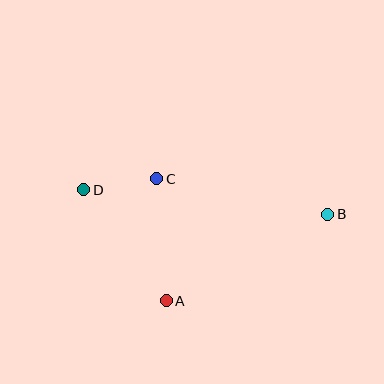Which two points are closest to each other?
Points C and D are closest to each other.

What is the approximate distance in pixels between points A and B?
The distance between A and B is approximately 183 pixels.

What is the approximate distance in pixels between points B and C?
The distance between B and C is approximately 174 pixels.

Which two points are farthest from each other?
Points B and D are farthest from each other.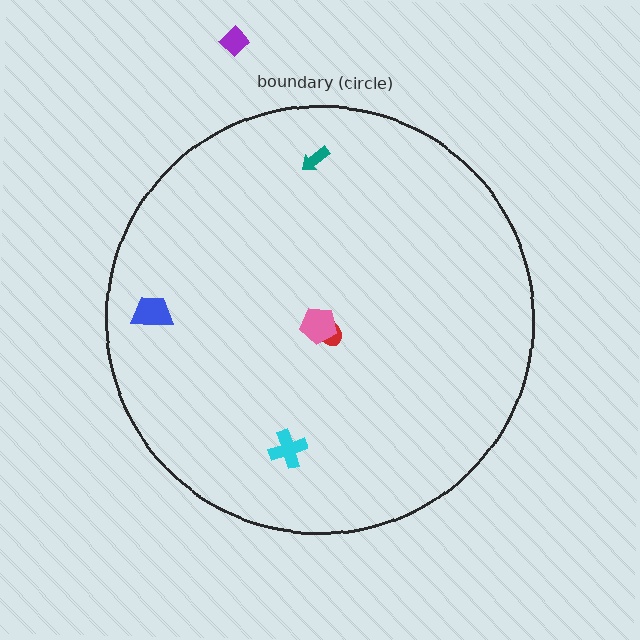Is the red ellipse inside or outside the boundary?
Inside.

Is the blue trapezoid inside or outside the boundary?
Inside.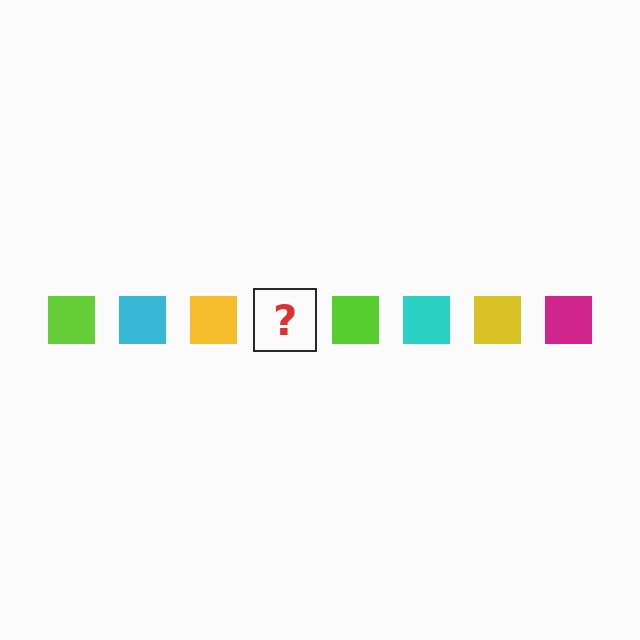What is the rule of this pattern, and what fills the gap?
The rule is that the pattern cycles through lime, cyan, yellow, magenta squares. The gap should be filled with a magenta square.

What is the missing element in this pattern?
The missing element is a magenta square.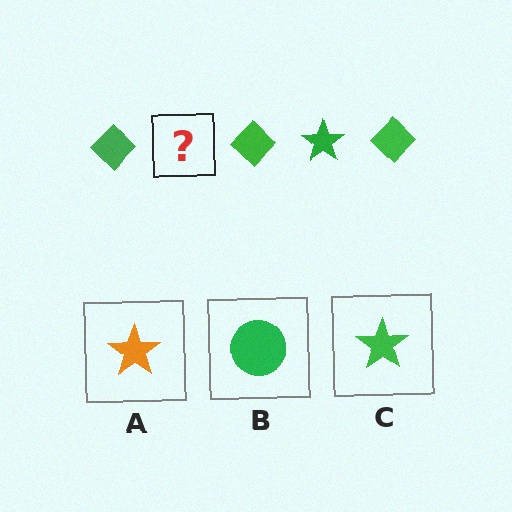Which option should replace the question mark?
Option C.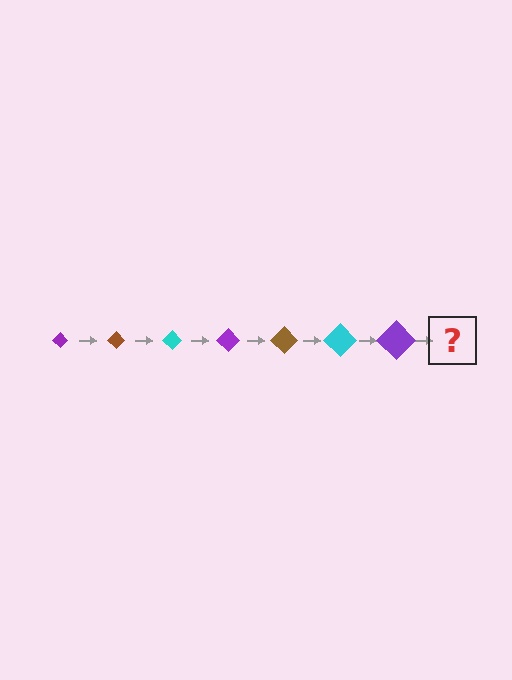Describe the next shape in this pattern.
It should be a brown diamond, larger than the previous one.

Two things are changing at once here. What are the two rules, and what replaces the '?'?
The two rules are that the diamond grows larger each step and the color cycles through purple, brown, and cyan. The '?' should be a brown diamond, larger than the previous one.